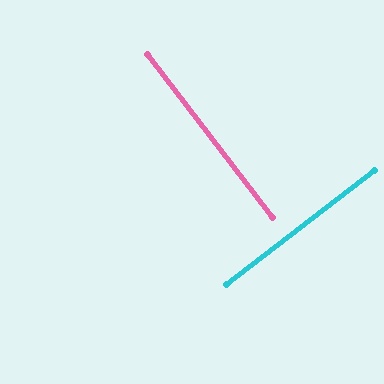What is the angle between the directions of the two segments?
Approximately 90 degrees.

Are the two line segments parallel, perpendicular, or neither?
Perpendicular — they meet at approximately 90°.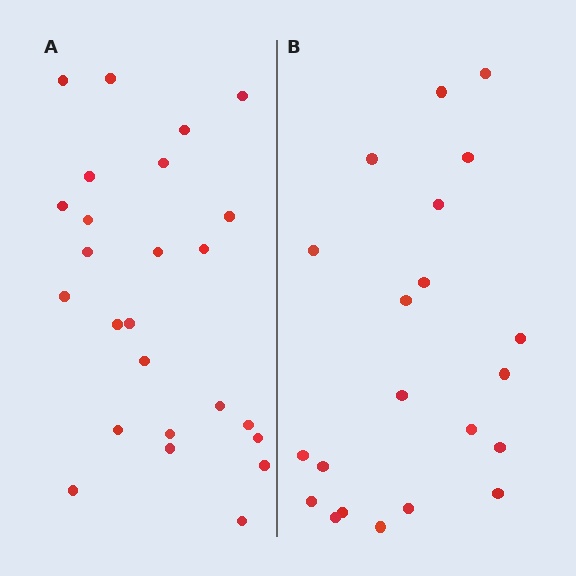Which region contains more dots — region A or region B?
Region A (the left region) has more dots.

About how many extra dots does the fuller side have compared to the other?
Region A has about 4 more dots than region B.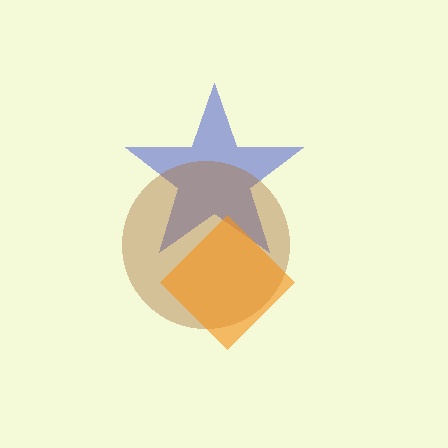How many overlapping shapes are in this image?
There are 3 overlapping shapes in the image.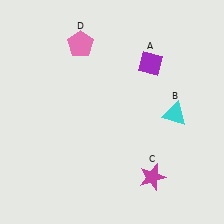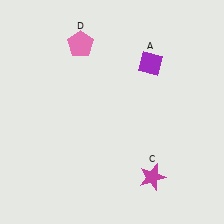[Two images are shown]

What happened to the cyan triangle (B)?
The cyan triangle (B) was removed in Image 2. It was in the bottom-right area of Image 1.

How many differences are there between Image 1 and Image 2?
There is 1 difference between the two images.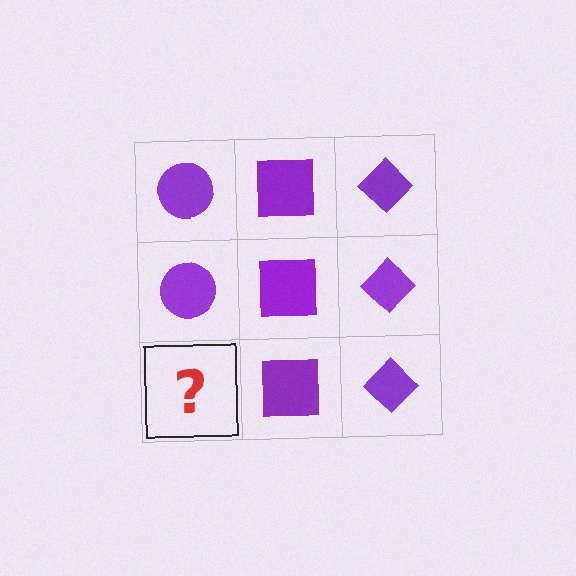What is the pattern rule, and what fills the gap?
The rule is that each column has a consistent shape. The gap should be filled with a purple circle.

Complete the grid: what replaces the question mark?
The question mark should be replaced with a purple circle.